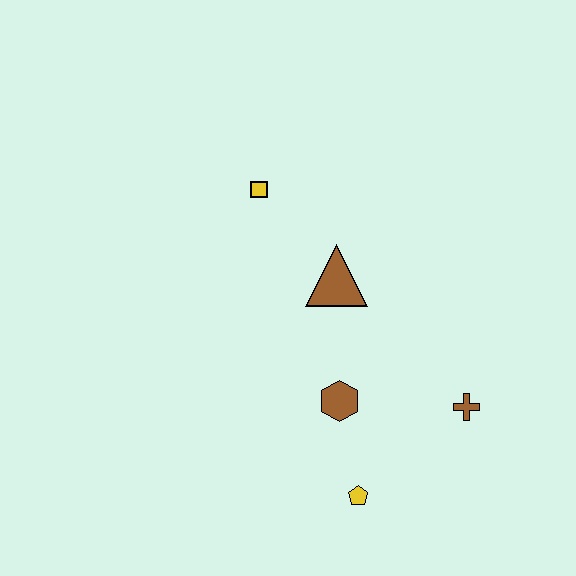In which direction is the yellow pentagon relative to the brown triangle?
The yellow pentagon is below the brown triangle.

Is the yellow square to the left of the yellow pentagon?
Yes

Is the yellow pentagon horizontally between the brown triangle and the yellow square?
No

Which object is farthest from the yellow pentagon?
The yellow square is farthest from the yellow pentagon.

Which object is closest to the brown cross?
The brown hexagon is closest to the brown cross.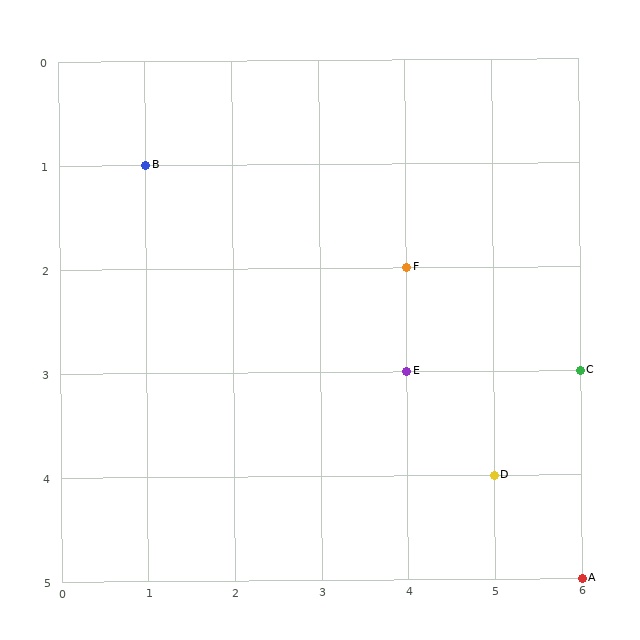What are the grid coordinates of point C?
Point C is at grid coordinates (6, 3).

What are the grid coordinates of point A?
Point A is at grid coordinates (6, 5).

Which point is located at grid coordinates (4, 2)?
Point F is at (4, 2).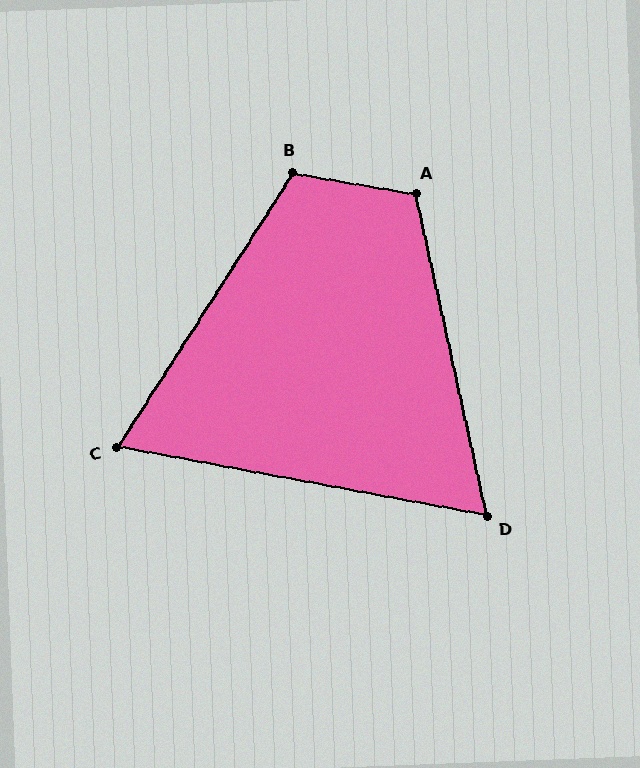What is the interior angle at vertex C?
Approximately 68 degrees (acute).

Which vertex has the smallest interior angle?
D, at approximately 67 degrees.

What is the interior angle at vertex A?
Approximately 112 degrees (obtuse).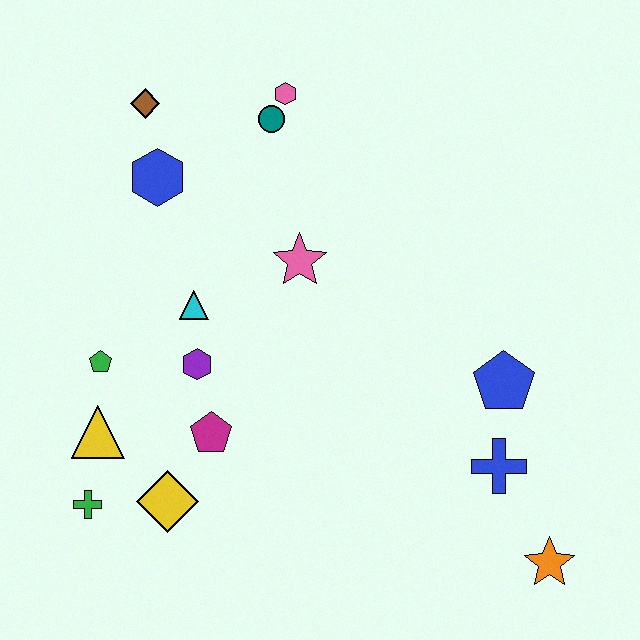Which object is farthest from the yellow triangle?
The orange star is farthest from the yellow triangle.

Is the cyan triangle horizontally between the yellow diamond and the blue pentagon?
Yes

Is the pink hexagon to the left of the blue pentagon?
Yes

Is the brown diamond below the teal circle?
No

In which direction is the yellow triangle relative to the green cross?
The yellow triangle is above the green cross.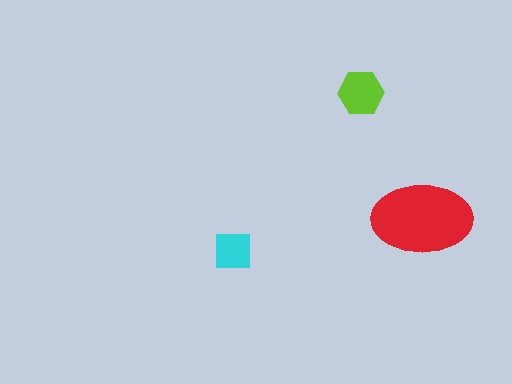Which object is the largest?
The red ellipse.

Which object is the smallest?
The cyan square.